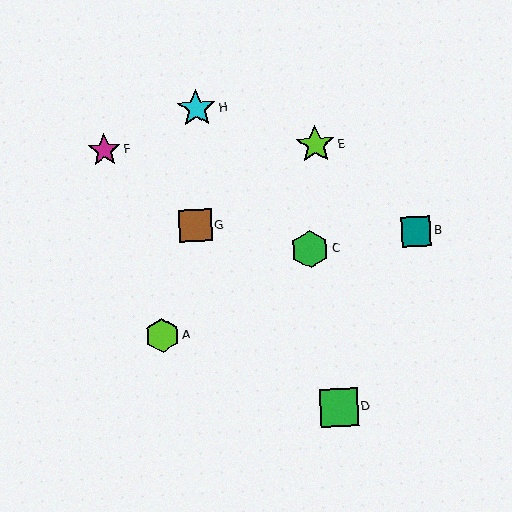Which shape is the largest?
The lime star (labeled E) is the largest.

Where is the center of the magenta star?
The center of the magenta star is at (104, 150).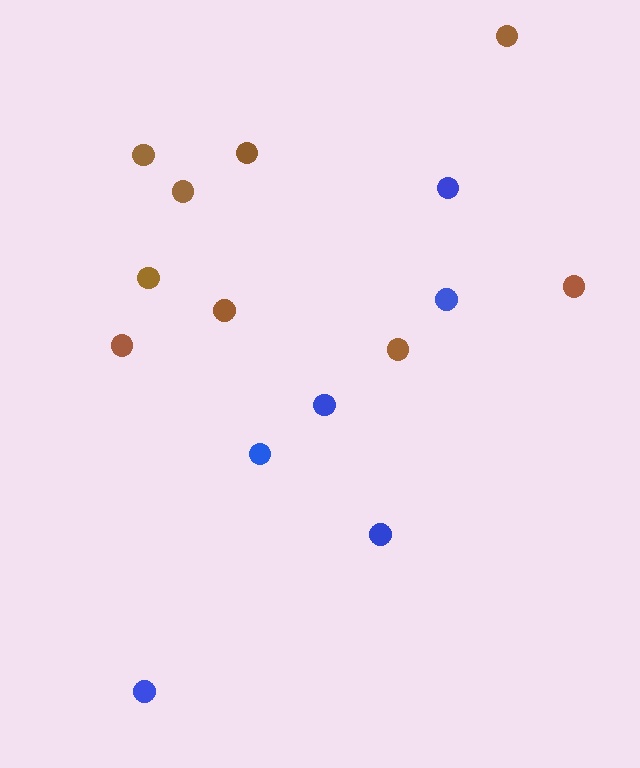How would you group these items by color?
There are 2 groups: one group of brown circles (9) and one group of blue circles (6).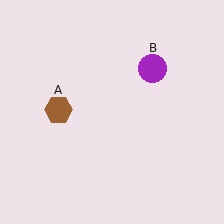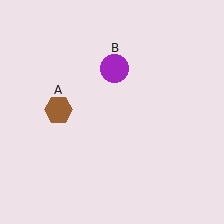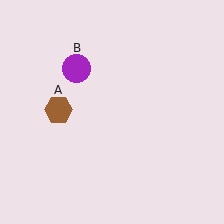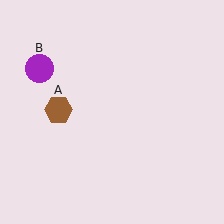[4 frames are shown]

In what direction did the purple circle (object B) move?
The purple circle (object B) moved left.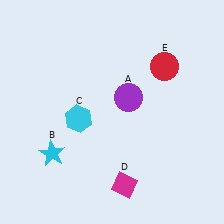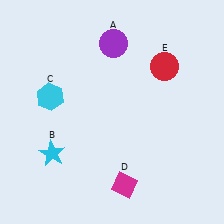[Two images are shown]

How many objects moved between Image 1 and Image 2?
2 objects moved between the two images.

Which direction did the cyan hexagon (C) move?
The cyan hexagon (C) moved left.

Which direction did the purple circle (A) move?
The purple circle (A) moved up.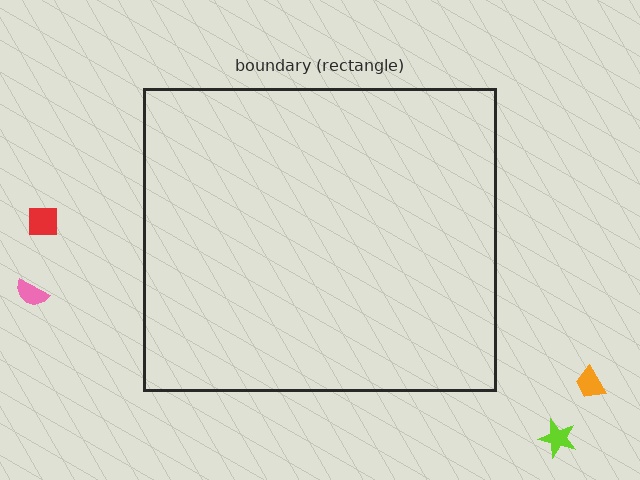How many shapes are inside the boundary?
0 inside, 4 outside.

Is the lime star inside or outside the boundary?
Outside.